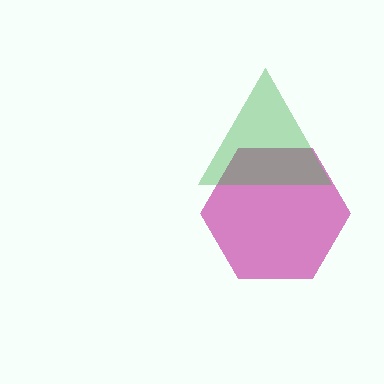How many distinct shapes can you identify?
There are 2 distinct shapes: a magenta hexagon, a green triangle.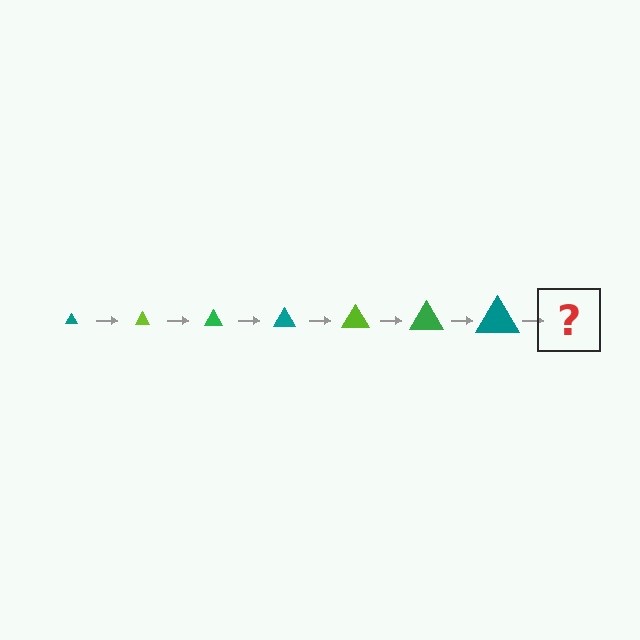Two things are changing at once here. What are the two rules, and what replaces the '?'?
The two rules are that the triangle grows larger each step and the color cycles through teal, lime, and green. The '?' should be a lime triangle, larger than the previous one.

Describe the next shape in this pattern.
It should be a lime triangle, larger than the previous one.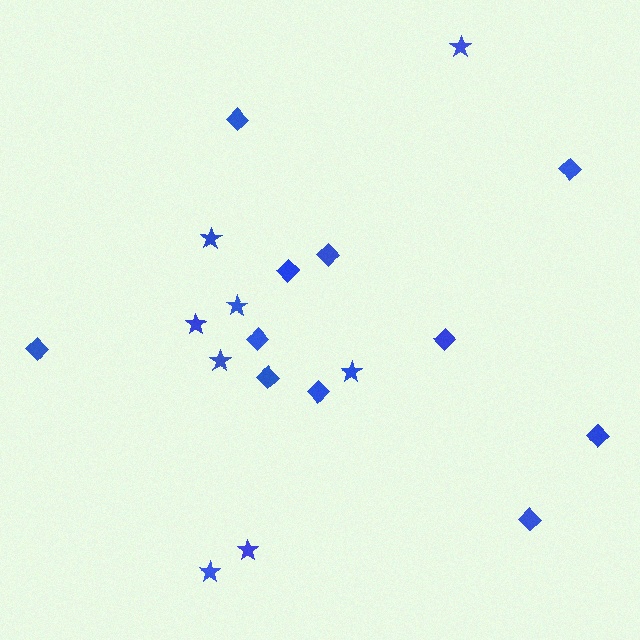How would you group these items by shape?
There are 2 groups: one group of diamonds (11) and one group of stars (8).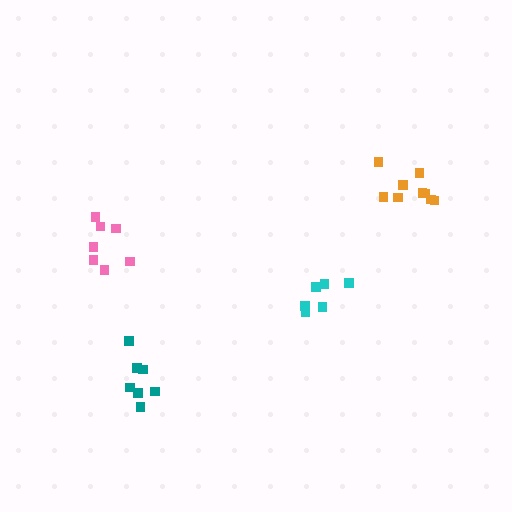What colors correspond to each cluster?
The clusters are colored: pink, cyan, teal, orange.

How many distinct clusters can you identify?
There are 4 distinct clusters.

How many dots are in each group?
Group 1: 7 dots, Group 2: 6 dots, Group 3: 7 dots, Group 4: 9 dots (29 total).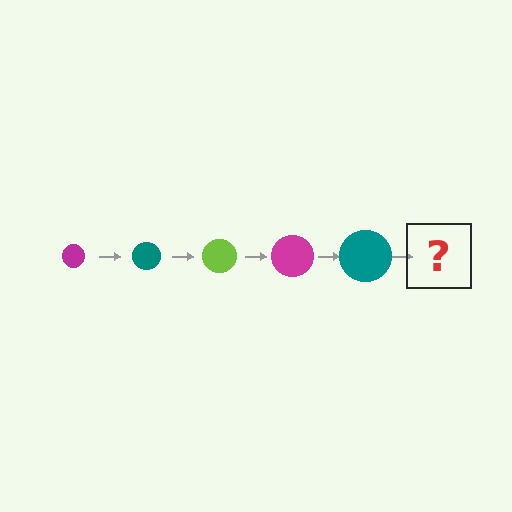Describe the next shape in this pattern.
It should be a lime circle, larger than the previous one.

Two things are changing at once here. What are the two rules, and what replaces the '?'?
The two rules are that the circle grows larger each step and the color cycles through magenta, teal, and lime. The '?' should be a lime circle, larger than the previous one.